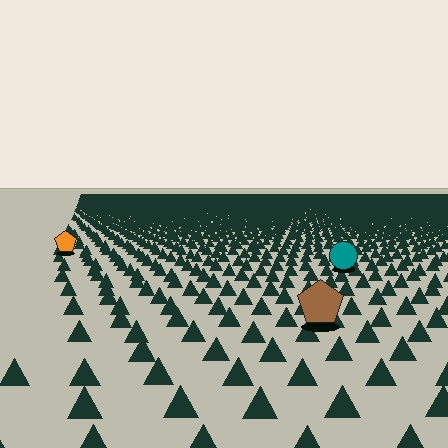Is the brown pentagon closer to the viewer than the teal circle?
Yes. The brown pentagon is closer — you can tell from the texture gradient: the ground texture is coarser near it.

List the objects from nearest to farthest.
From nearest to farthest: the brown pentagon, the teal circle, the orange pentagon.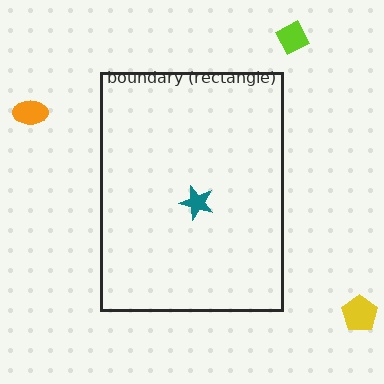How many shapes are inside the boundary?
1 inside, 3 outside.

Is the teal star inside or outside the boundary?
Inside.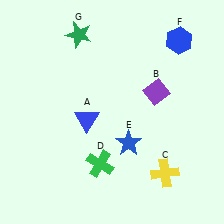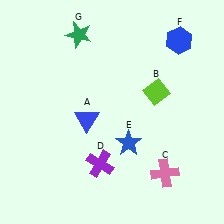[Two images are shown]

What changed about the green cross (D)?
In Image 1, D is green. In Image 2, it changed to purple.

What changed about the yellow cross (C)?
In Image 1, C is yellow. In Image 2, it changed to pink.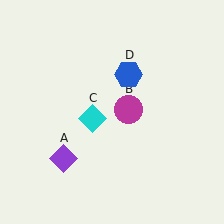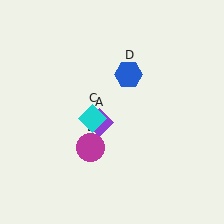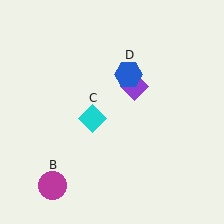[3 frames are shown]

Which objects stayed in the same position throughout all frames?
Cyan diamond (object C) and blue hexagon (object D) remained stationary.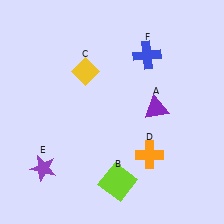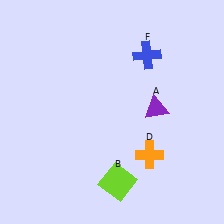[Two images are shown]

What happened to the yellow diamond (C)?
The yellow diamond (C) was removed in Image 2. It was in the top-left area of Image 1.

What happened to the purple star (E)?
The purple star (E) was removed in Image 2. It was in the bottom-left area of Image 1.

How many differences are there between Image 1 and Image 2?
There are 2 differences between the two images.